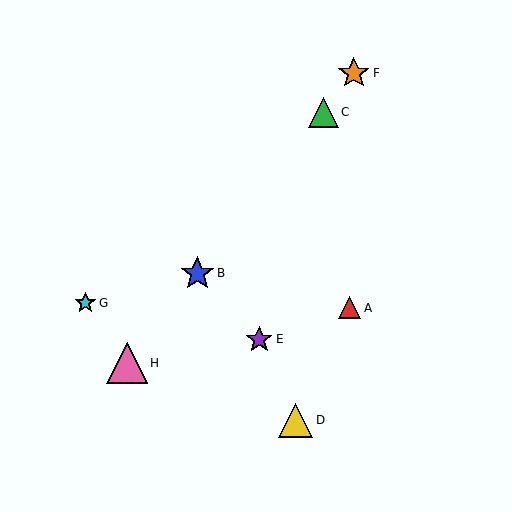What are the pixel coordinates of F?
Object F is at (354, 73).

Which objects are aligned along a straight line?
Objects B, C, F, H are aligned along a straight line.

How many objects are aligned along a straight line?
4 objects (B, C, F, H) are aligned along a straight line.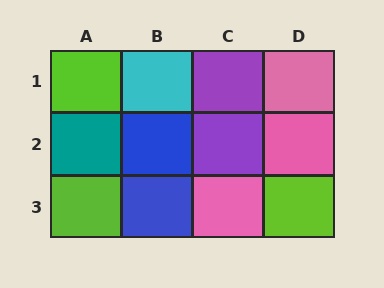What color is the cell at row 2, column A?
Teal.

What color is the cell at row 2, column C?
Purple.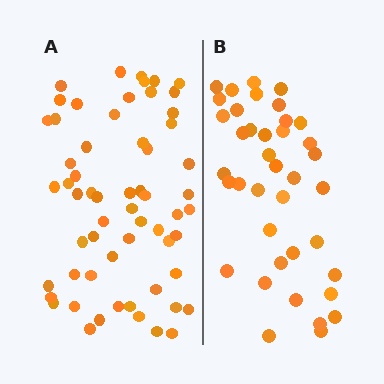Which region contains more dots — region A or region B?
Region A (the left region) has more dots.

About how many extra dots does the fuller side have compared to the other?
Region A has approximately 20 more dots than region B.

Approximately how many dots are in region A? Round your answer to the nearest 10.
About 60 dots.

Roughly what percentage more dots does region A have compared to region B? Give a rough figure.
About 55% more.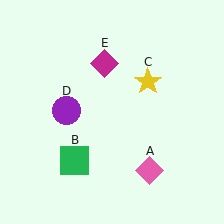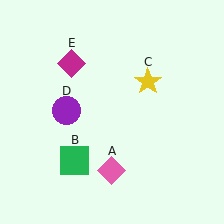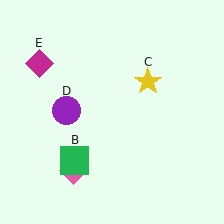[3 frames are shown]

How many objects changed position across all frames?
2 objects changed position: pink diamond (object A), magenta diamond (object E).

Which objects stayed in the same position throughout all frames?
Green square (object B) and yellow star (object C) and purple circle (object D) remained stationary.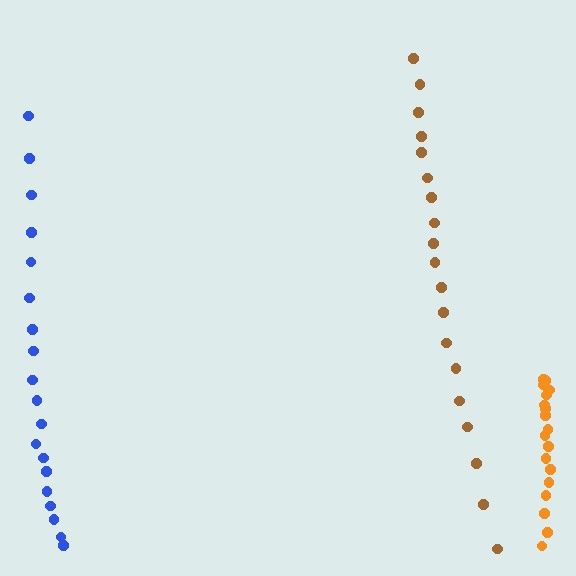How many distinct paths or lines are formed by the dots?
There are 3 distinct paths.